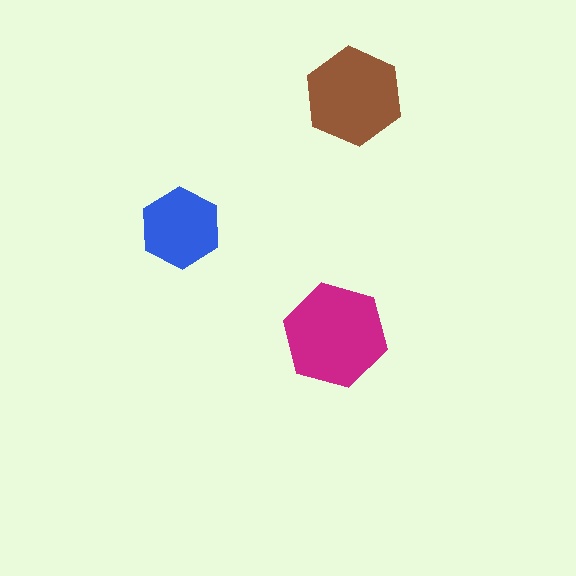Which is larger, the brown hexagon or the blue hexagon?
The brown one.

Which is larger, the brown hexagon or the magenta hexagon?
The magenta one.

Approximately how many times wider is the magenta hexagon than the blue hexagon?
About 1.5 times wider.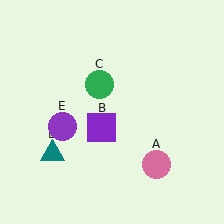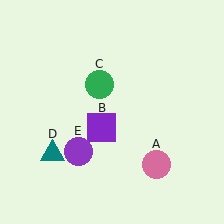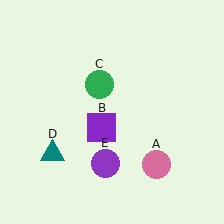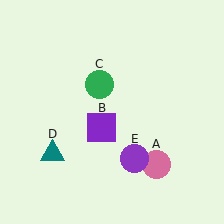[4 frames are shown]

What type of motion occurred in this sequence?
The purple circle (object E) rotated counterclockwise around the center of the scene.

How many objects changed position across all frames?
1 object changed position: purple circle (object E).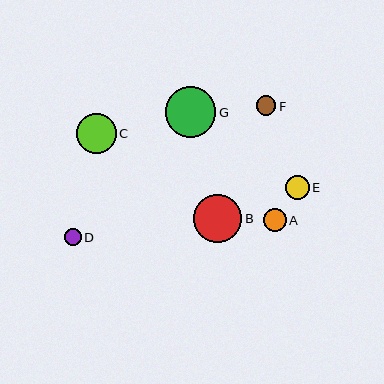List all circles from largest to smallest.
From largest to smallest: G, B, C, E, A, F, D.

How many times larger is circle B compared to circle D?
Circle B is approximately 2.9 times the size of circle D.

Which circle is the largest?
Circle G is the largest with a size of approximately 51 pixels.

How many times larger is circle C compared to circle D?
Circle C is approximately 2.4 times the size of circle D.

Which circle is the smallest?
Circle D is the smallest with a size of approximately 17 pixels.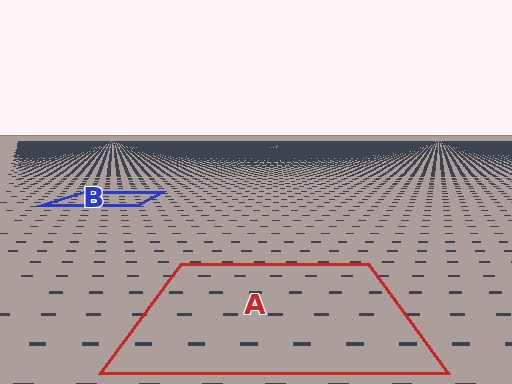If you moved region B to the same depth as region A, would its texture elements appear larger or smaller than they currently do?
They would appear larger. At a closer depth, the same texture elements are projected at a bigger on-screen size.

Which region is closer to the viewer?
Region A is closer. The texture elements there are larger and more spread out.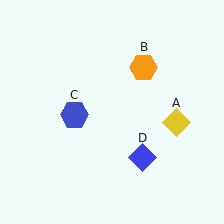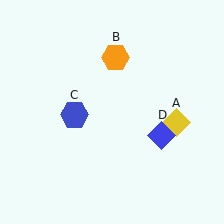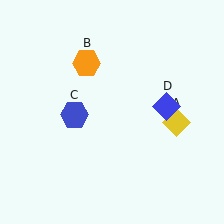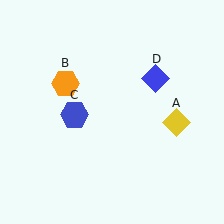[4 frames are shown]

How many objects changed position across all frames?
2 objects changed position: orange hexagon (object B), blue diamond (object D).